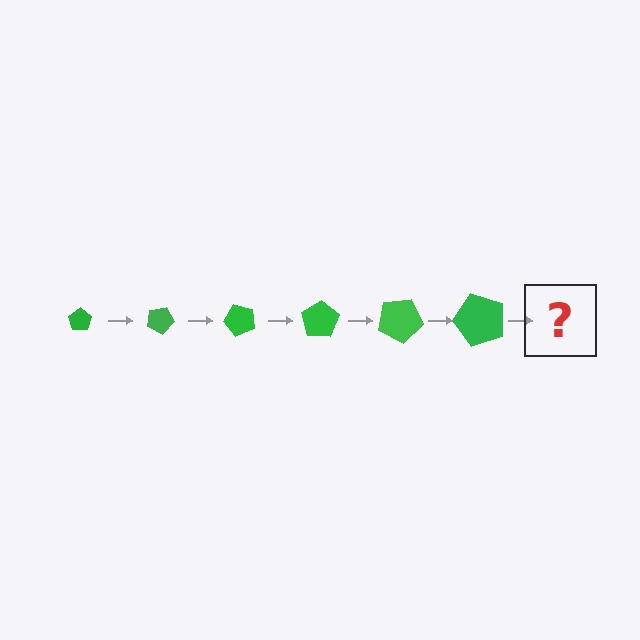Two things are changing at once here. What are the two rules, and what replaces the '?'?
The two rules are that the pentagon grows larger each step and it rotates 25 degrees each step. The '?' should be a pentagon, larger than the previous one and rotated 150 degrees from the start.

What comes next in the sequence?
The next element should be a pentagon, larger than the previous one and rotated 150 degrees from the start.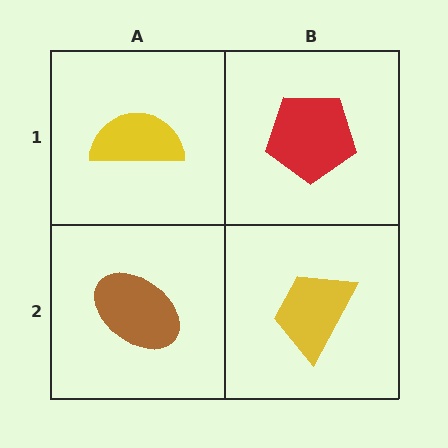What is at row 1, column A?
A yellow semicircle.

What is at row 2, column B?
A yellow trapezoid.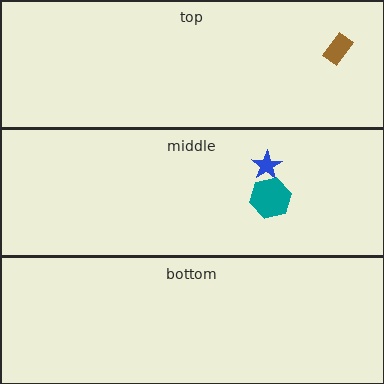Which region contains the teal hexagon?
The middle region.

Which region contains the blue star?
The middle region.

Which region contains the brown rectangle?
The top region.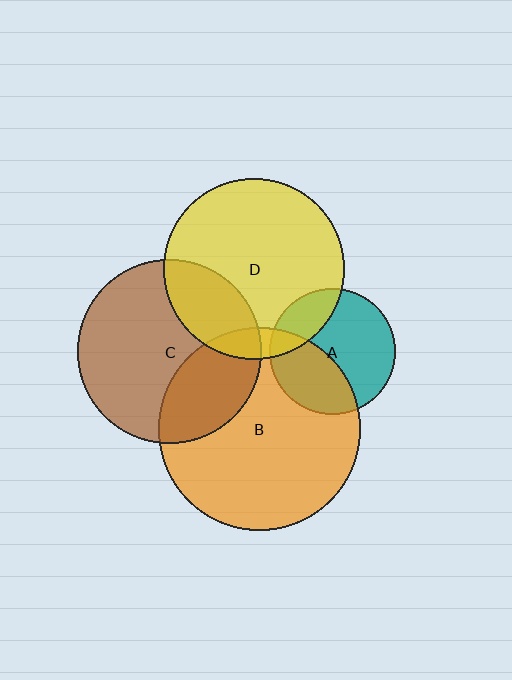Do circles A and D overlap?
Yes.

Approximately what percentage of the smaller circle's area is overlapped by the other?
Approximately 20%.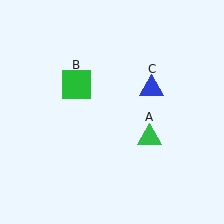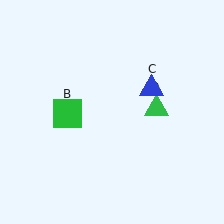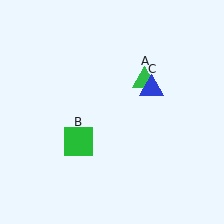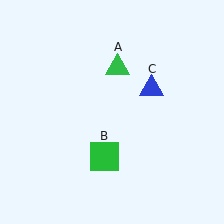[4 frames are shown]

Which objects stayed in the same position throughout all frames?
Blue triangle (object C) remained stationary.